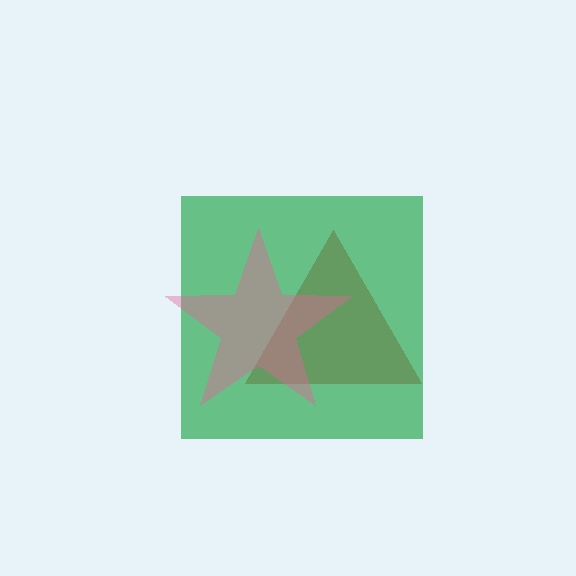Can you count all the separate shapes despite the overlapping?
Yes, there are 3 separate shapes.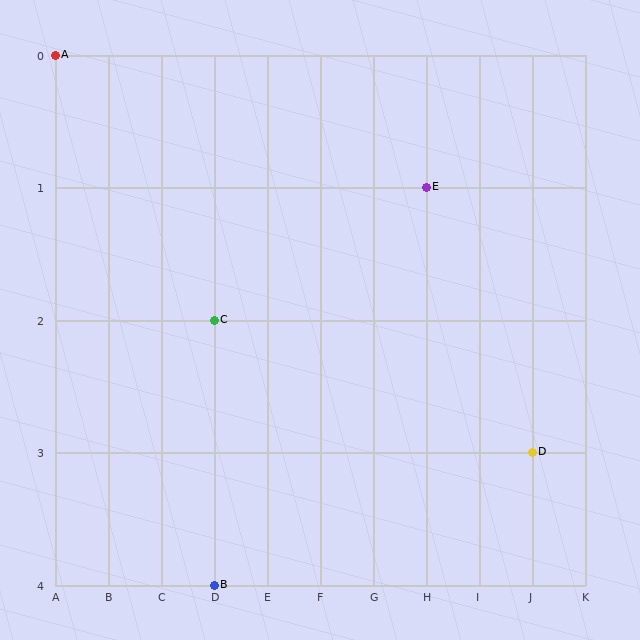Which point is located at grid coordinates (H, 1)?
Point E is at (H, 1).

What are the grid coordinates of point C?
Point C is at grid coordinates (D, 2).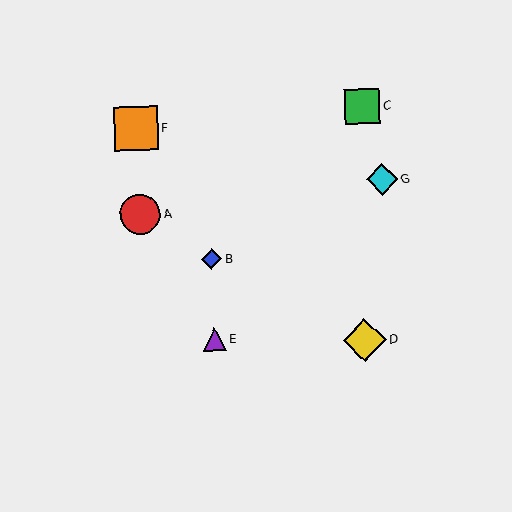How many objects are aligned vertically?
2 objects (B, E) are aligned vertically.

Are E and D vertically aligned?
No, E is at x≈214 and D is at x≈365.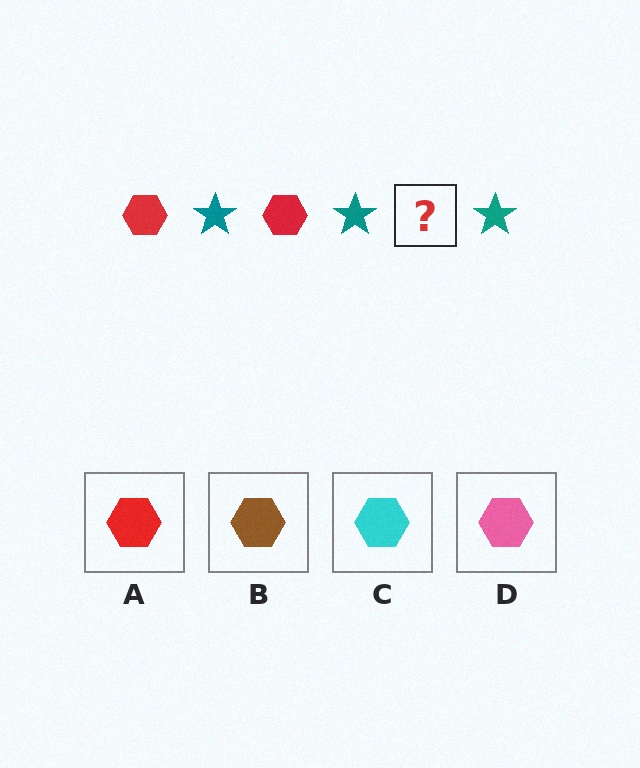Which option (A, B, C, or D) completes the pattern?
A.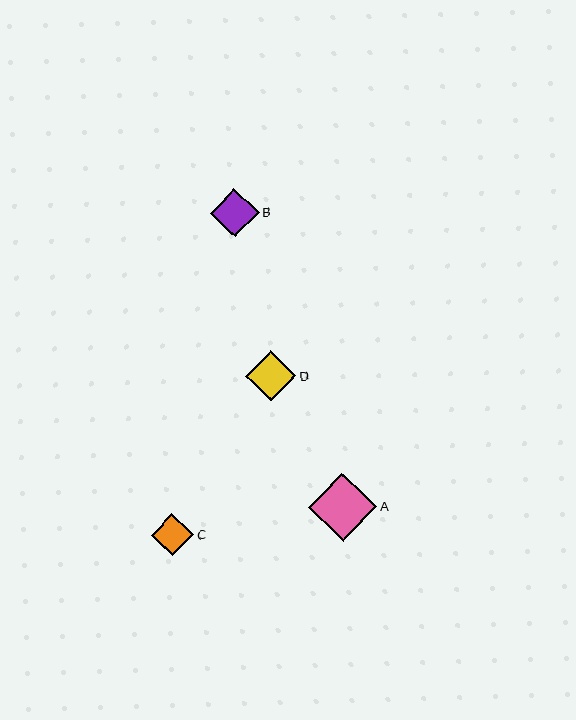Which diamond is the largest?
Diamond A is the largest with a size of approximately 68 pixels.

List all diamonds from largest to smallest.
From largest to smallest: A, D, B, C.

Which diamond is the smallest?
Diamond C is the smallest with a size of approximately 42 pixels.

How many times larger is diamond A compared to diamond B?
Diamond A is approximately 1.4 times the size of diamond B.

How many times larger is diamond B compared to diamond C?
Diamond B is approximately 1.2 times the size of diamond C.